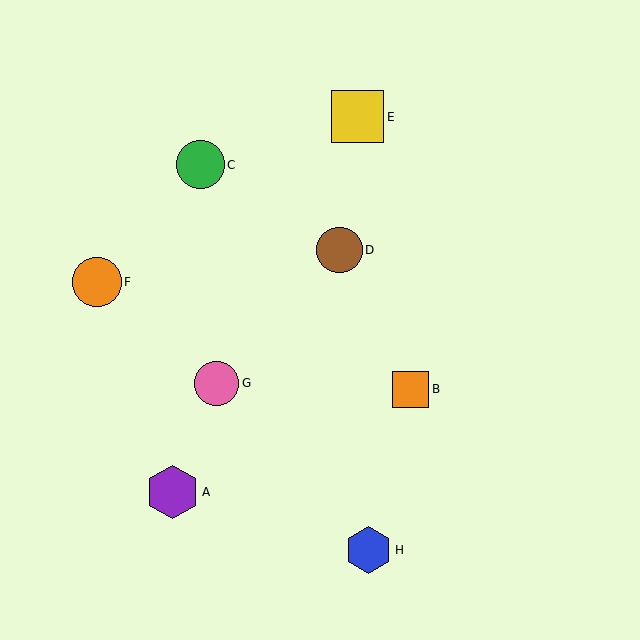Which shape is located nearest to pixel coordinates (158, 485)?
The purple hexagon (labeled A) at (173, 492) is nearest to that location.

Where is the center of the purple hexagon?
The center of the purple hexagon is at (173, 492).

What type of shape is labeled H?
Shape H is a blue hexagon.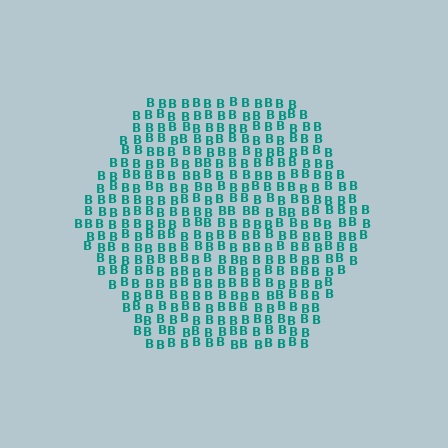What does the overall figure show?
The overall figure shows a hexagon.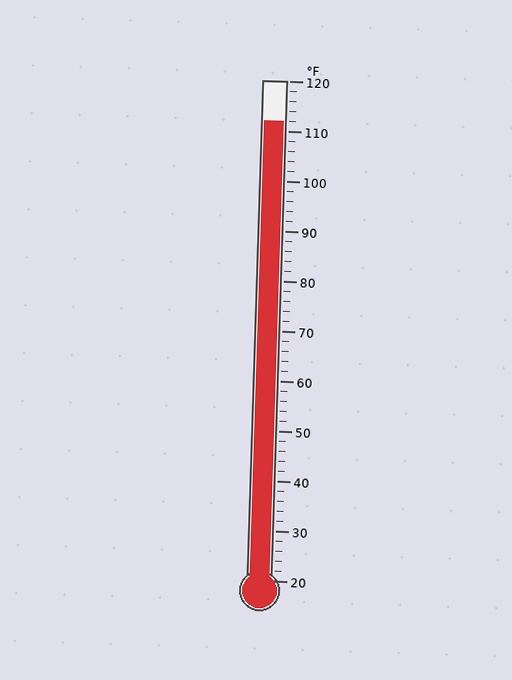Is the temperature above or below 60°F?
The temperature is above 60°F.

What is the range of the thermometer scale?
The thermometer scale ranges from 20°F to 120°F.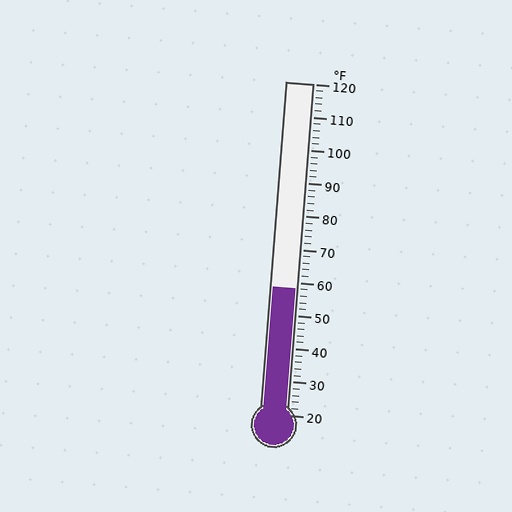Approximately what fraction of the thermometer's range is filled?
The thermometer is filled to approximately 40% of its range.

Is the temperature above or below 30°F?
The temperature is above 30°F.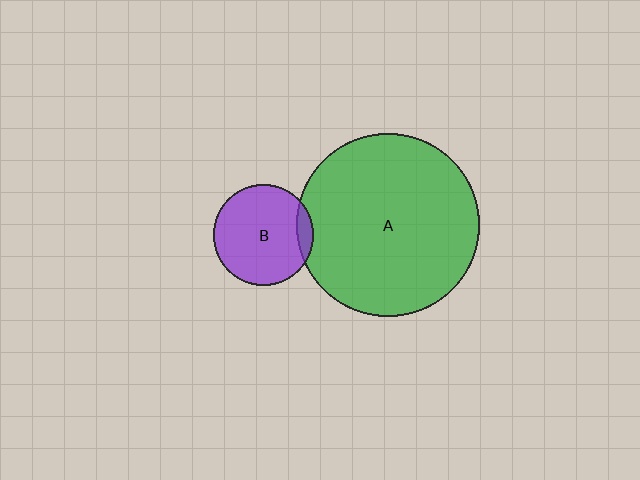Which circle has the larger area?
Circle A (green).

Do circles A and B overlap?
Yes.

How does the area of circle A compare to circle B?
Approximately 3.3 times.